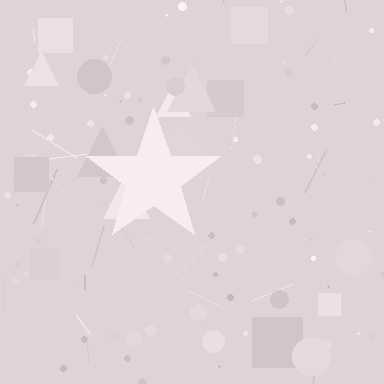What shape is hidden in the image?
A star is hidden in the image.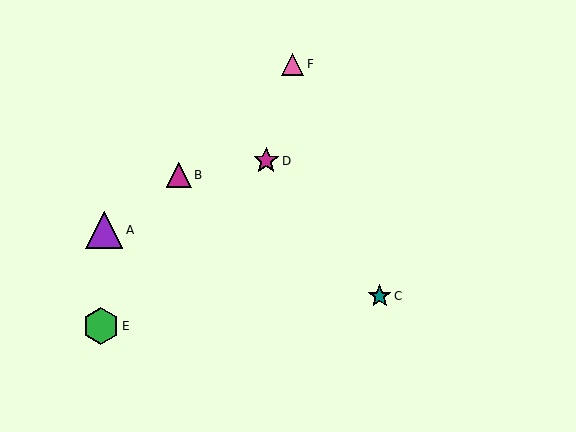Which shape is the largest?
The purple triangle (labeled A) is the largest.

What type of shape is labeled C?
Shape C is a teal star.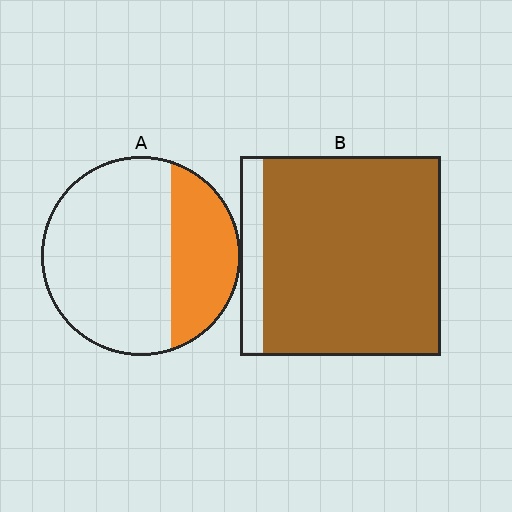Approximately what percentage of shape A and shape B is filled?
A is approximately 30% and B is approximately 90%.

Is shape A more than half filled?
No.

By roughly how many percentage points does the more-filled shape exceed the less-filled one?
By roughly 55 percentage points (B over A).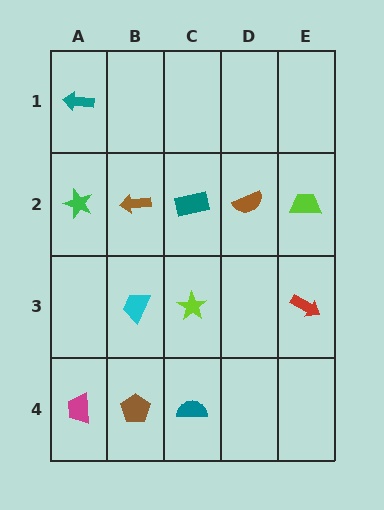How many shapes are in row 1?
1 shape.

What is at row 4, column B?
A brown pentagon.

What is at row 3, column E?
A red arrow.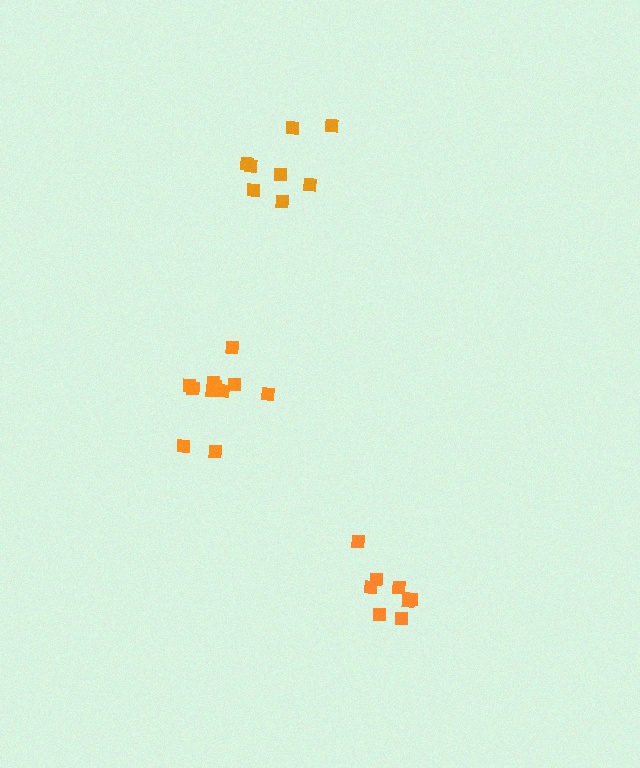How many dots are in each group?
Group 1: 8 dots, Group 2: 11 dots, Group 3: 8 dots (27 total).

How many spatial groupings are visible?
There are 3 spatial groupings.